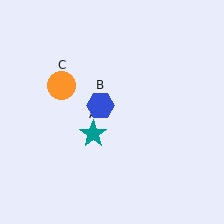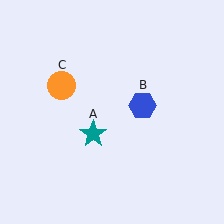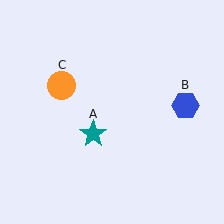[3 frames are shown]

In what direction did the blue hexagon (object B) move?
The blue hexagon (object B) moved right.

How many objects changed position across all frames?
1 object changed position: blue hexagon (object B).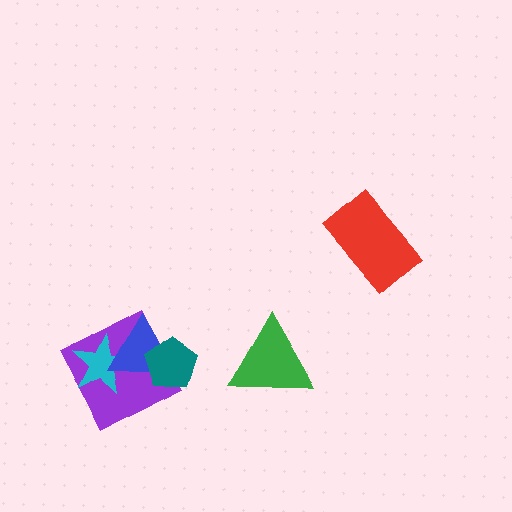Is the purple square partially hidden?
Yes, it is partially covered by another shape.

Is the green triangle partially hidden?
No, no other shape covers it.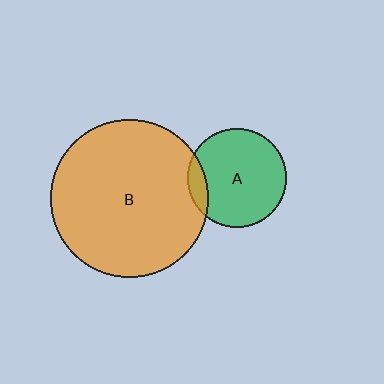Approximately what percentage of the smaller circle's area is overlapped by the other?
Approximately 10%.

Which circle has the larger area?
Circle B (orange).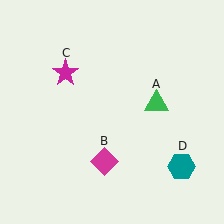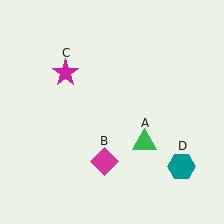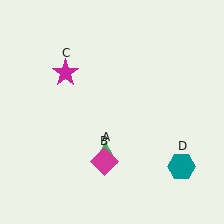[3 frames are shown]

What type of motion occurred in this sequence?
The green triangle (object A) rotated clockwise around the center of the scene.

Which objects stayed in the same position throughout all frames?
Magenta diamond (object B) and magenta star (object C) and teal hexagon (object D) remained stationary.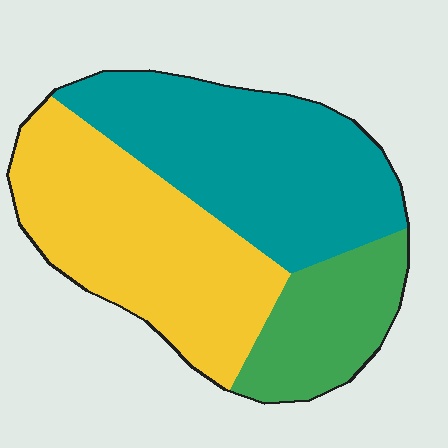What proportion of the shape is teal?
Teal covers 41% of the shape.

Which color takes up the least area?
Green, at roughly 20%.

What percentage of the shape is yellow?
Yellow takes up about two fifths (2/5) of the shape.